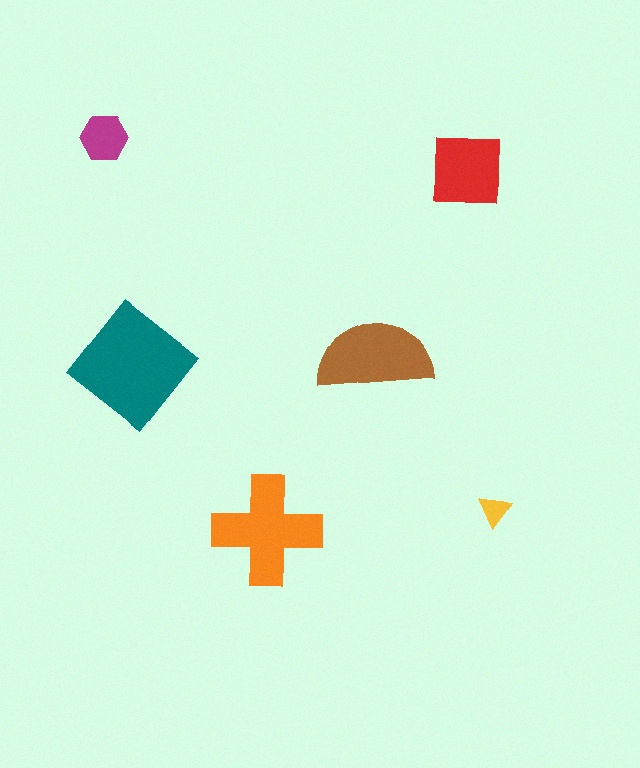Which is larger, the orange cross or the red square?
The orange cross.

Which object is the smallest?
The yellow triangle.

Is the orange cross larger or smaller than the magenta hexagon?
Larger.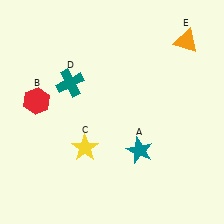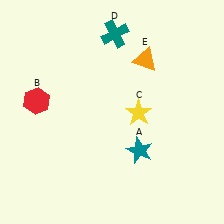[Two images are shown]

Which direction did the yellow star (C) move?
The yellow star (C) moved right.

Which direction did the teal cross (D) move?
The teal cross (D) moved up.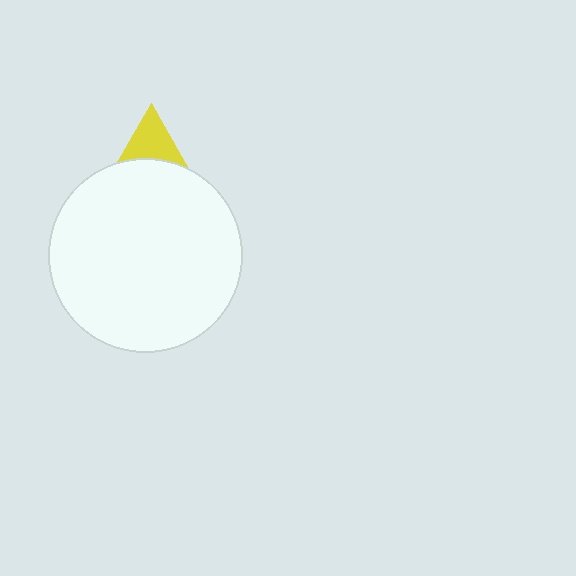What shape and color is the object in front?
The object in front is a white circle.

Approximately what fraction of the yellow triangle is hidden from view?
Roughly 54% of the yellow triangle is hidden behind the white circle.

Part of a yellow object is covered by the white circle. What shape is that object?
It is a triangle.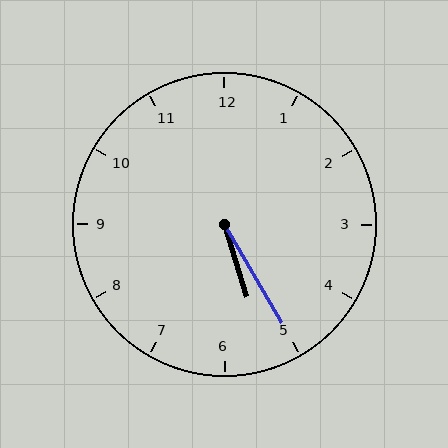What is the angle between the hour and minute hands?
Approximately 12 degrees.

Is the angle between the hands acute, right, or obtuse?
It is acute.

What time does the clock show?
5:25.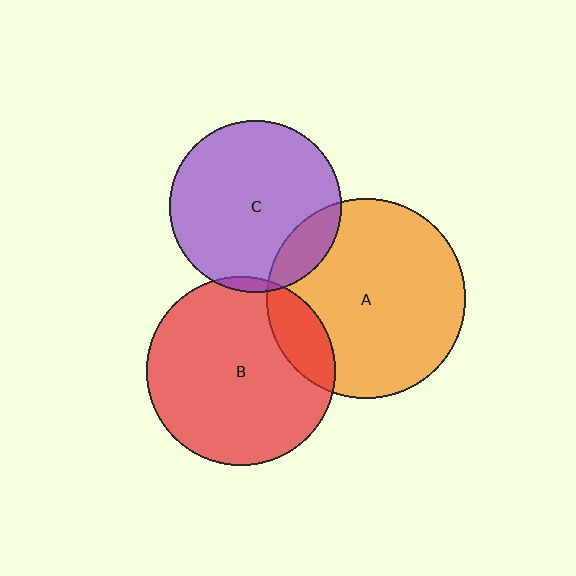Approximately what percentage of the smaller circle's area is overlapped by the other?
Approximately 5%.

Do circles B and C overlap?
Yes.